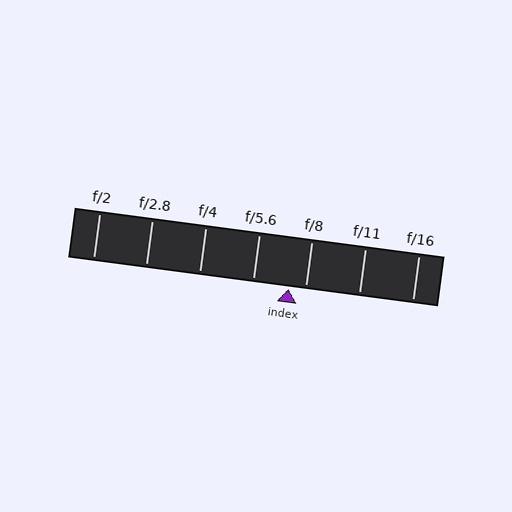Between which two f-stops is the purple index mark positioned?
The index mark is between f/5.6 and f/8.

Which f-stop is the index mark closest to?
The index mark is closest to f/8.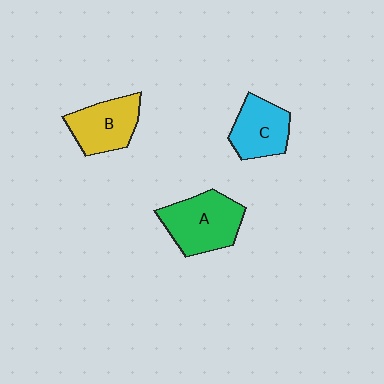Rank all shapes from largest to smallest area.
From largest to smallest: A (green), B (yellow), C (cyan).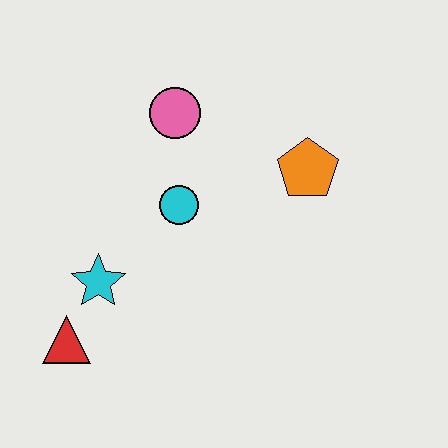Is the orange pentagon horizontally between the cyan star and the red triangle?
No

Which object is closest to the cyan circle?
The pink circle is closest to the cyan circle.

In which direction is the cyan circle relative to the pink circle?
The cyan circle is below the pink circle.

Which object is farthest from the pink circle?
The red triangle is farthest from the pink circle.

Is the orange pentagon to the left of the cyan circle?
No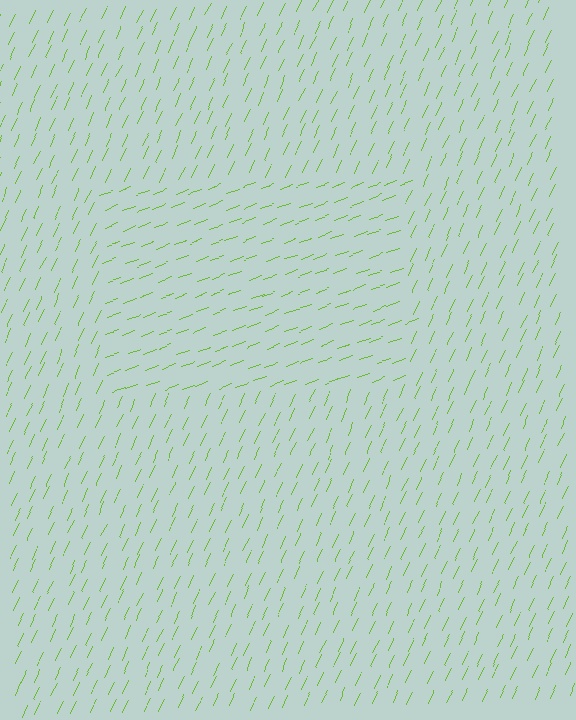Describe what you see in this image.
The image is filled with small lime line segments. A rectangle region in the image has lines oriented differently from the surrounding lines, creating a visible texture boundary.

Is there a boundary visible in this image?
Yes, there is a texture boundary formed by a change in line orientation.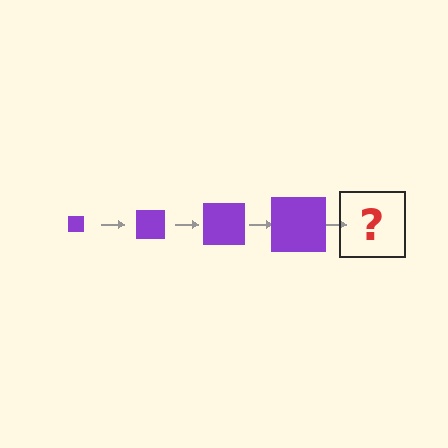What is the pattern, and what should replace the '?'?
The pattern is that the square gets progressively larger each step. The '?' should be a purple square, larger than the previous one.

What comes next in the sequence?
The next element should be a purple square, larger than the previous one.